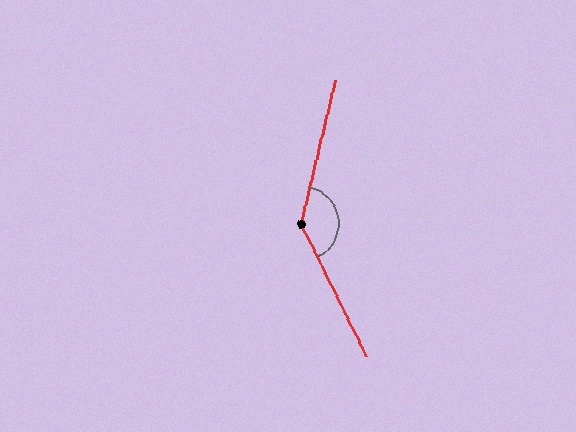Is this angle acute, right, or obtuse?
It is obtuse.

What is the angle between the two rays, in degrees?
Approximately 140 degrees.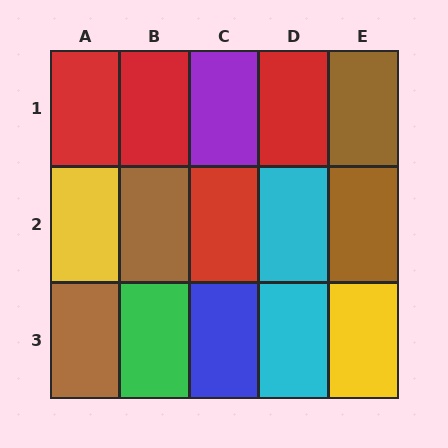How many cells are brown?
4 cells are brown.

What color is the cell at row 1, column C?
Purple.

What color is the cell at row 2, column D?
Cyan.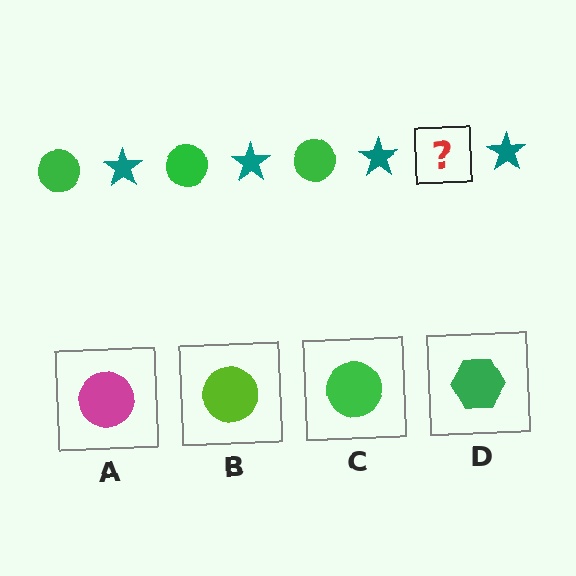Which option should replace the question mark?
Option C.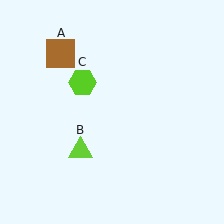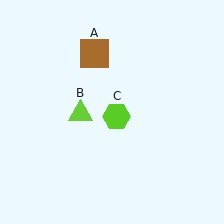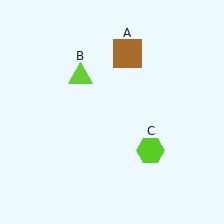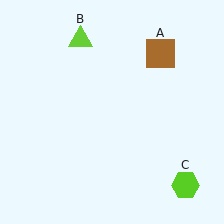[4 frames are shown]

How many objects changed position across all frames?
3 objects changed position: brown square (object A), lime triangle (object B), lime hexagon (object C).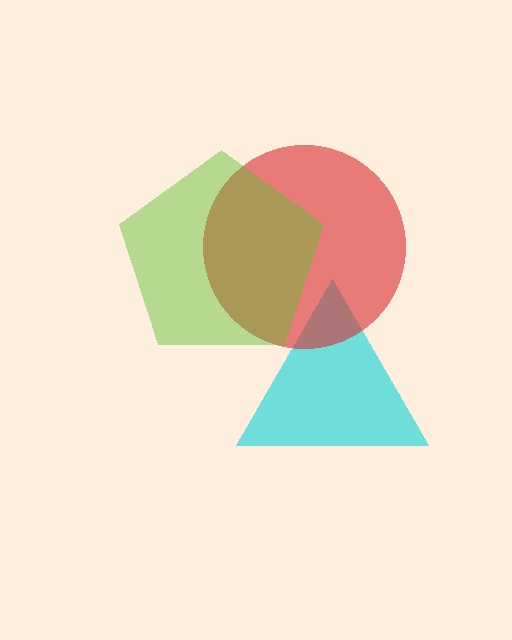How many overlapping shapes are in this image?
There are 3 overlapping shapes in the image.